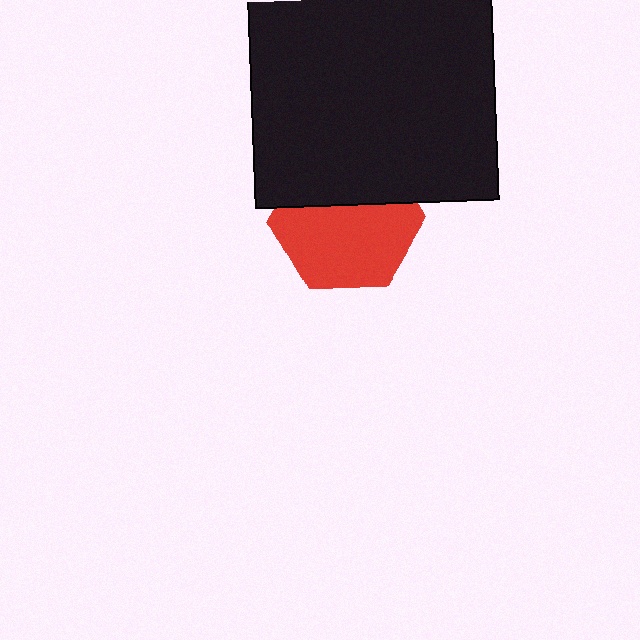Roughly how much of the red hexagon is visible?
About half of it is visible (roughly 62%).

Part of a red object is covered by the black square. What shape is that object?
It is a hexagon.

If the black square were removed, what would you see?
You would see the complete red hexagon.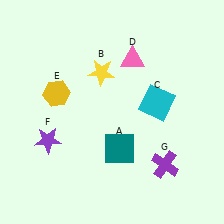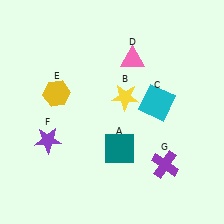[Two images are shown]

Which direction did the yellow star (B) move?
The yellow star (B) moved down.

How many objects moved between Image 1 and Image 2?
1 object moved between the two images.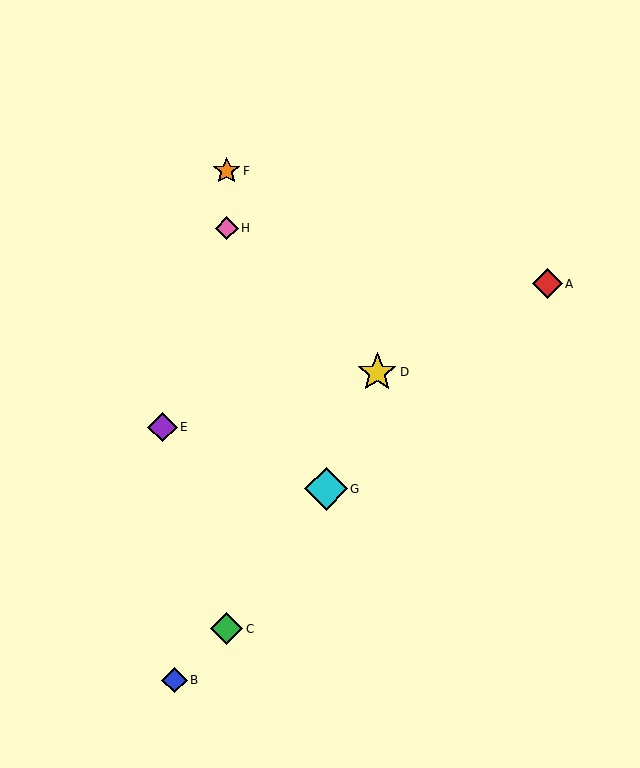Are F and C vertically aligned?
Yes, both are at x≈227.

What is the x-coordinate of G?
Object G is at x≈326.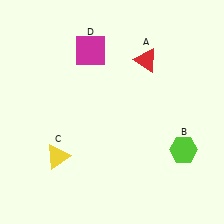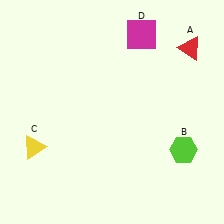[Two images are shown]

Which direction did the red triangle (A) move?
The red triangle (A) moved right.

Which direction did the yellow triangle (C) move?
The yellow triangle (C) moved left.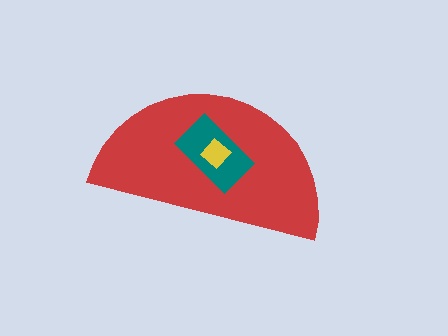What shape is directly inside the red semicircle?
The teal rectangle.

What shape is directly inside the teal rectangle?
The yellow diamond.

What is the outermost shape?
The red semicircle.